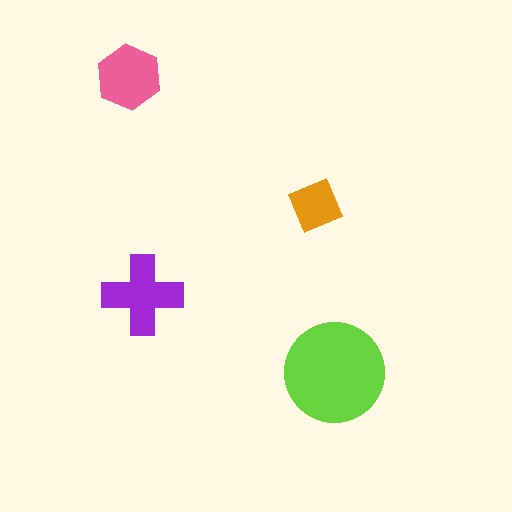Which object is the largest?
The lime circle.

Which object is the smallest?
The orange square.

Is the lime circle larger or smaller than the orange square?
Larger.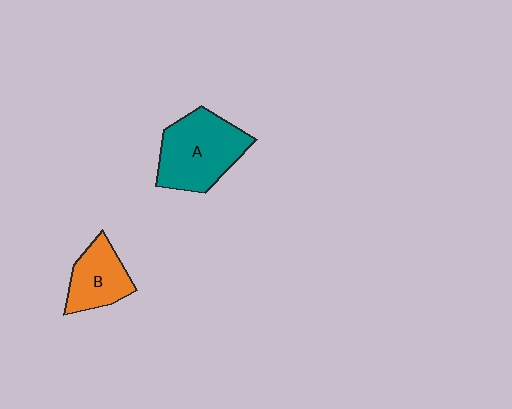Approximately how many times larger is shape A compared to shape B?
Approximately 1.6 times.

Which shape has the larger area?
Shape A (teal).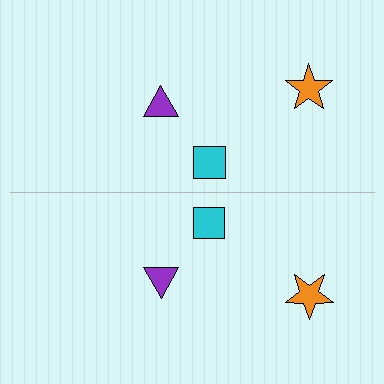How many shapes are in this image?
There are 6 shapes in this image.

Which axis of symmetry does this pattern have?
The pattern has a horizontal axis of symmetry running through the center of the image.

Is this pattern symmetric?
Yes, this pattern has bilateral (reflection) symmetry.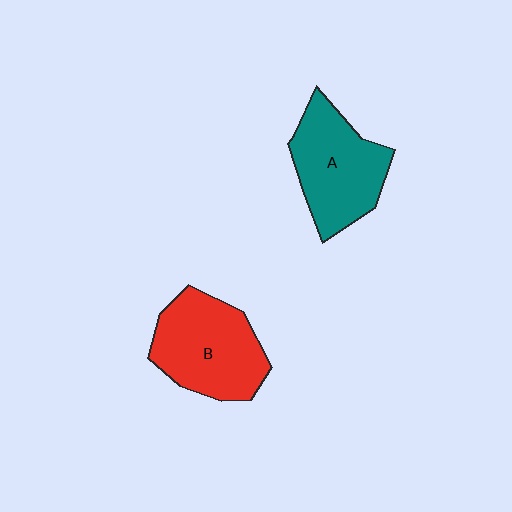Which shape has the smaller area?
Shape A (teal).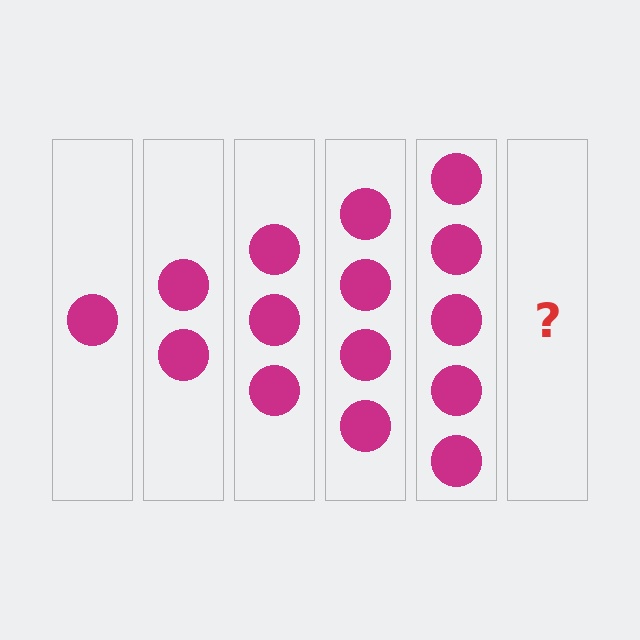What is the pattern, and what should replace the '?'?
The pattern is that each step adds one more circle. The '?' should be 6 circles.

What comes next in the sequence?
The next element should be 6 circles.